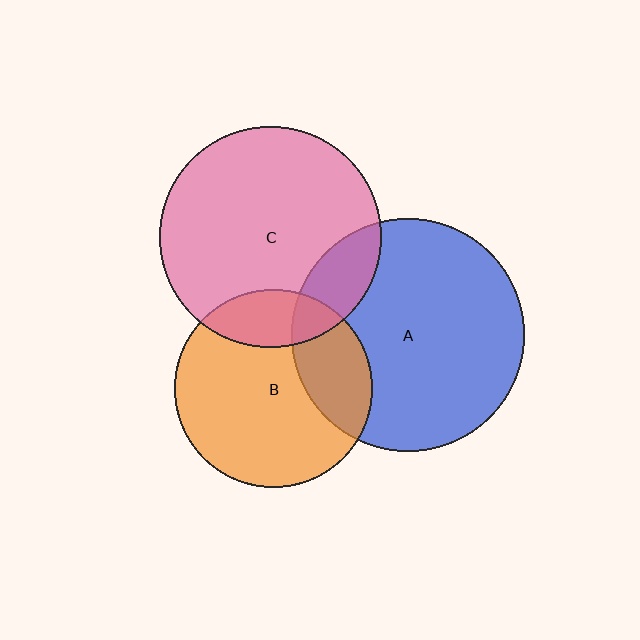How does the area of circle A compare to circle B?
Approximately 1.4 times.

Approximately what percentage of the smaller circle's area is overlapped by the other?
Approximately 20%.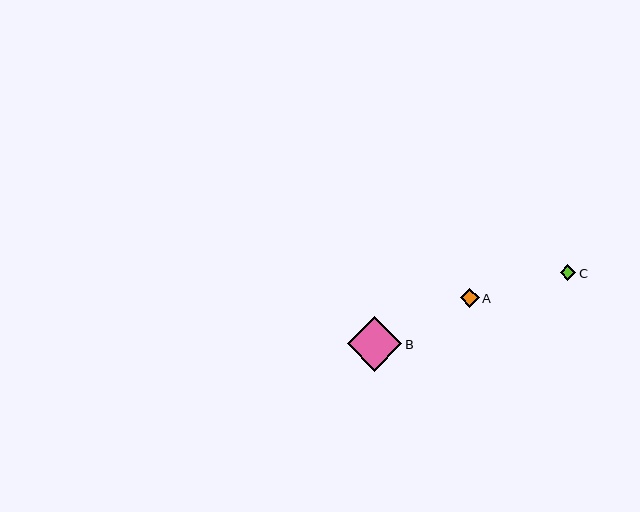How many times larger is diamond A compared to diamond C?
Diamond A is approximately 1.2 times the size of diamond C.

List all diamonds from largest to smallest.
From largest to smallest: B, A, C.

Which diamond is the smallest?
Diamond C is the smallest with a size of approximately 16 pixels.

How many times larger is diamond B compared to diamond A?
Diamond B is approximately 2.9 times the size of diamond A.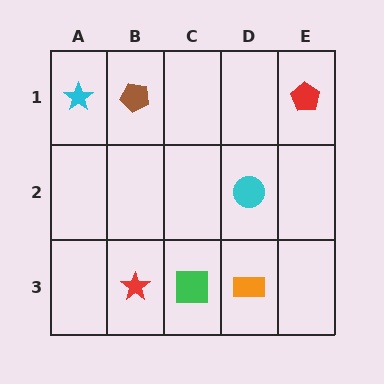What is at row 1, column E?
A red pentagon.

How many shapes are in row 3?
3 shapes.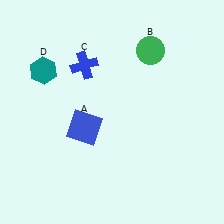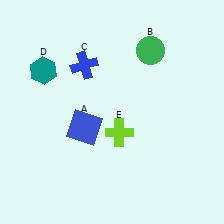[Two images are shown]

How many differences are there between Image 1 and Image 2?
There is 1 difference between the two images.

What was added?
A lime cross (E) was added in Image 2.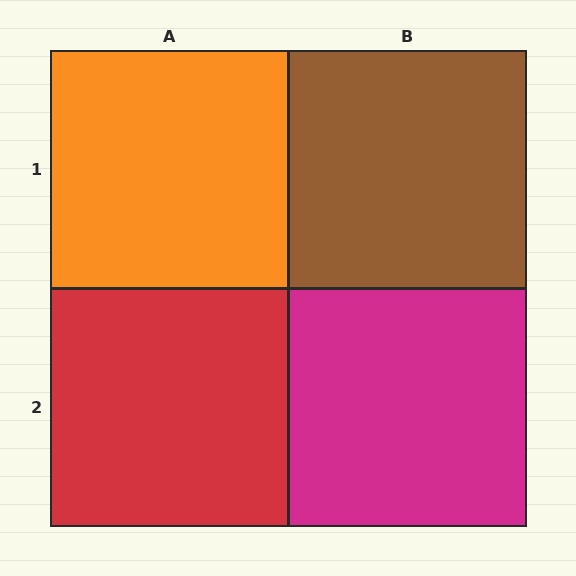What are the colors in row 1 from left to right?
Orange, brown.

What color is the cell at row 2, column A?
Red.